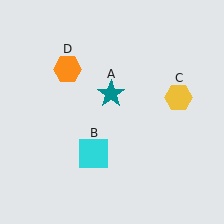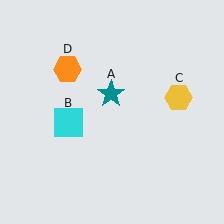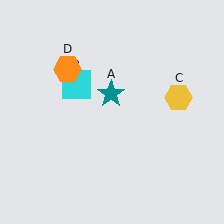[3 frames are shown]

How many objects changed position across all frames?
1 object changed position: cyan square (object B).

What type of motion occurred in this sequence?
The cyan square (object B) rotated clockwise around the center of the scene.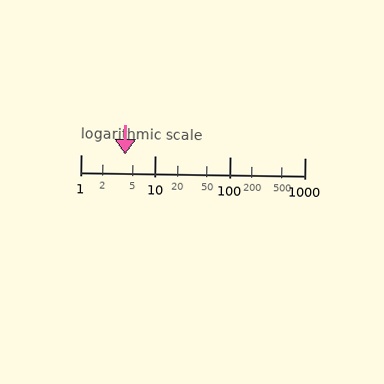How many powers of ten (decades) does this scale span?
The scale spans 3 decades, from 1 to 1000.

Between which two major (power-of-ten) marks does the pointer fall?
The pointer is between 1 and 10.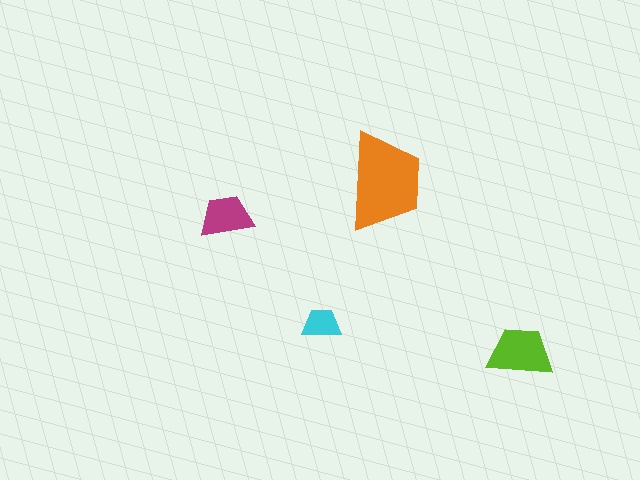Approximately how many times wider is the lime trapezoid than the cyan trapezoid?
About 1.5 times wider.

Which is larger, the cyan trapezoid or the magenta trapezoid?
The magenta one.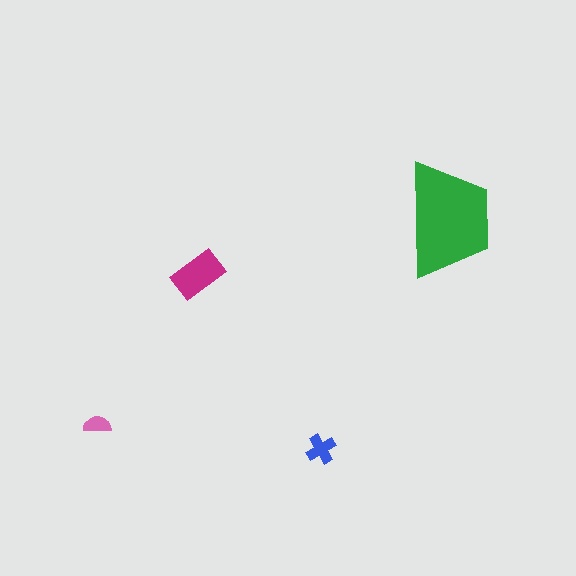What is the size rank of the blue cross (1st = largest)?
3rd.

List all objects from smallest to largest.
The pink semicircle, the blue cross, the magenta rectangle, the green trapezoid.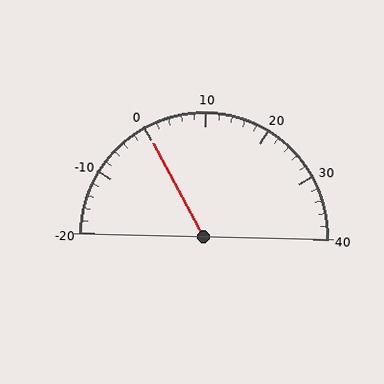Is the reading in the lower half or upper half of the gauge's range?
The reading is in the lower half of the range (-20 to 40).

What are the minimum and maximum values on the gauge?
The gauge ranges from -20 to 40.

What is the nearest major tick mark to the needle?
The nearest major tick mark is 0.